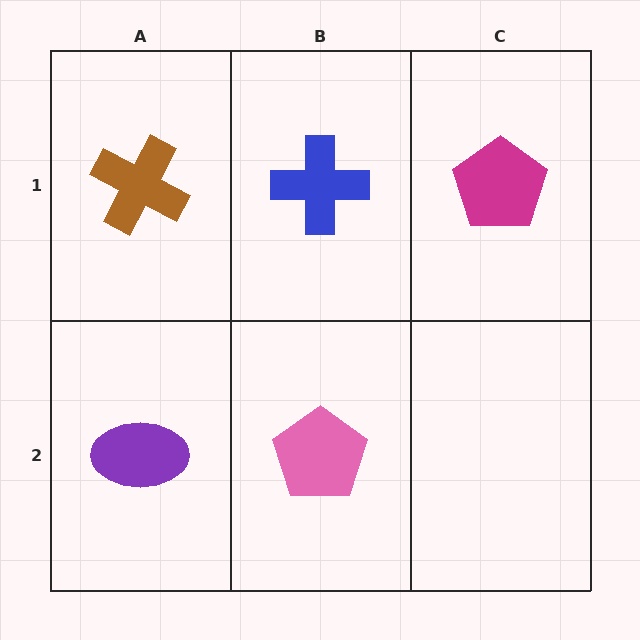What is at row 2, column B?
A pink pentagon.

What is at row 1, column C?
A magenta pentagon.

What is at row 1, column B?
A blue cross.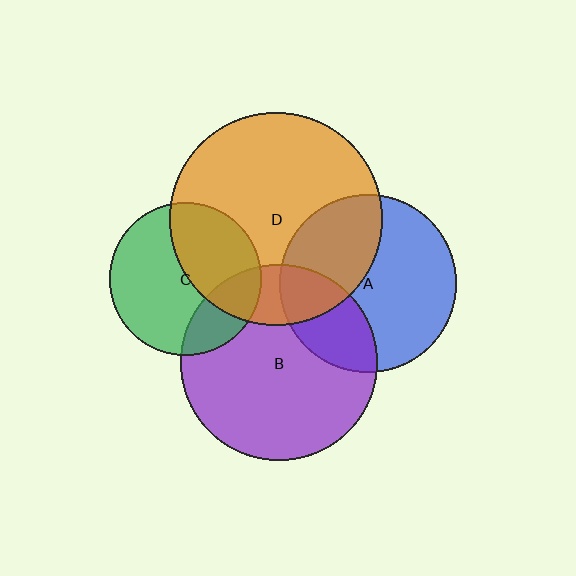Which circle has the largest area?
Circle D (orange).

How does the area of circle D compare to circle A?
Approximately 1.4 times.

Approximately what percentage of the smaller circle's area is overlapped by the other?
Approximately 40%.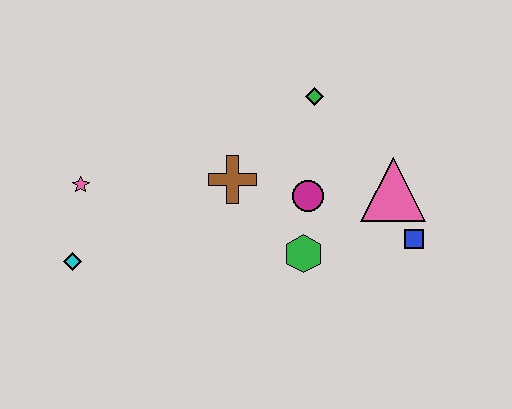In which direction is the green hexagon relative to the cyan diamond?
The green hexagon is to the right of the cyan diamond.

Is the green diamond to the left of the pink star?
No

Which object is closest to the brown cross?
The magenta circle is closest to the brown cross.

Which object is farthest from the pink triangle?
The cyan diamond is farthest from the pink triangle.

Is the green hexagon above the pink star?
No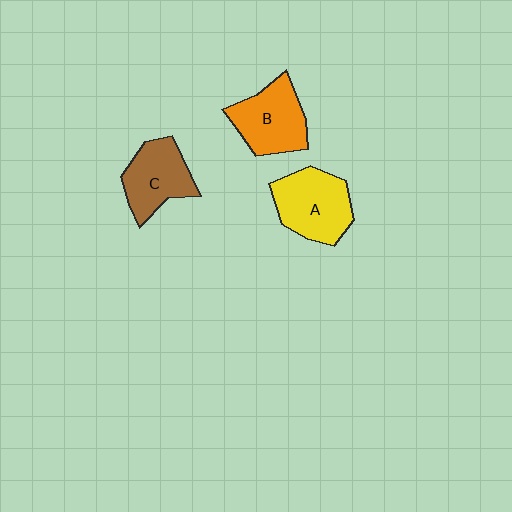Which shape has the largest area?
Shape A (yellow).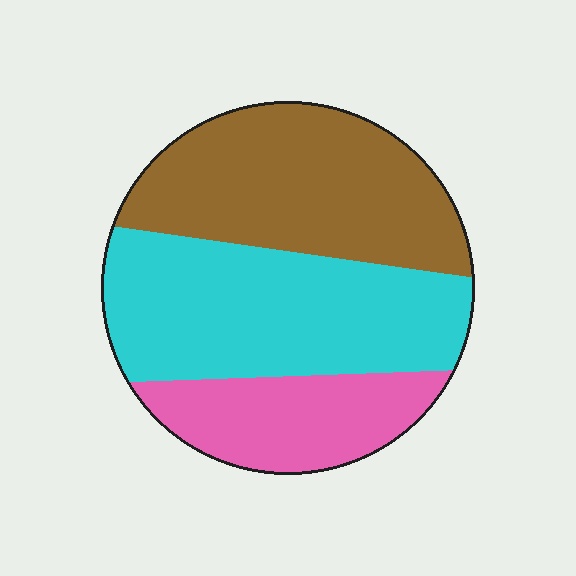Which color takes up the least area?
Pink, at roughly 20%.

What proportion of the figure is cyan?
Cyan takes up about two fifths (2/5) of the figure.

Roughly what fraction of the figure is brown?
Brown takes up about three eighths (3/8) of the figure.